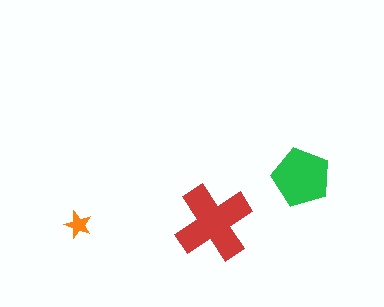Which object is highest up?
The green pentagon is topmost.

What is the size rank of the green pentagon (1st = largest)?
2nd.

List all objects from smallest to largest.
The orange star, the green pentagon, the red cross.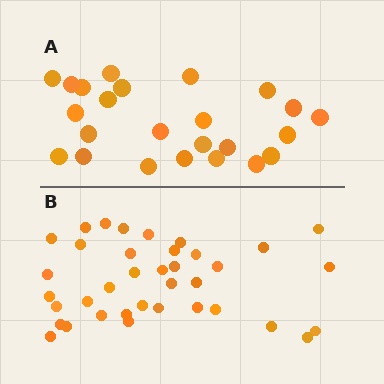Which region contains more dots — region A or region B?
Region B (the bottom region) has more dots.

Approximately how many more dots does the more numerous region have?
Region B has approximately 15 more dots than region A.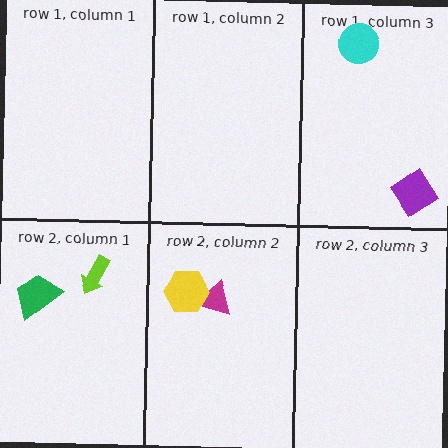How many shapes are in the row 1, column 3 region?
2.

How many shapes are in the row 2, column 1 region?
2.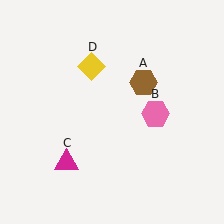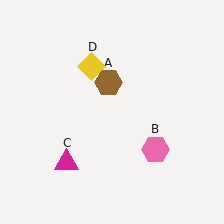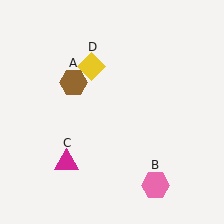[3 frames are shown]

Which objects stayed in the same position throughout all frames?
Magenta triangle (object C) and yellow diamond (object D) remained stationary.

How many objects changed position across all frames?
2 objects changed position: brown hexagon (object A), pink hexagon (object B).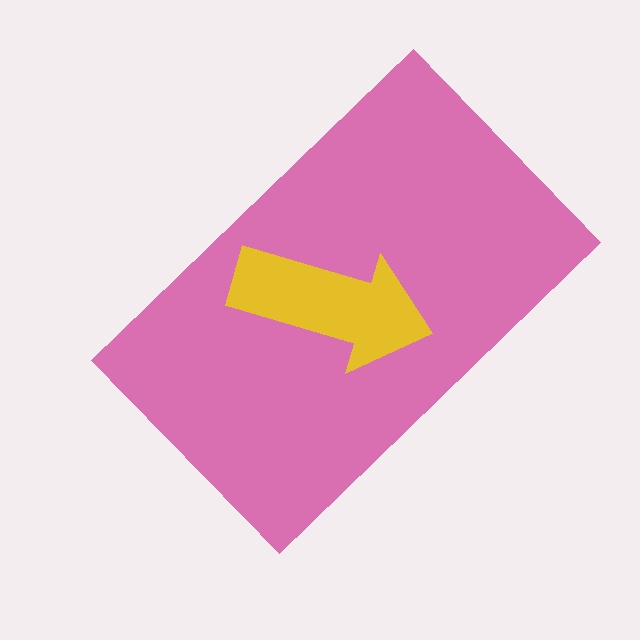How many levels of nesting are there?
2.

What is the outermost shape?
The pink rectangle.